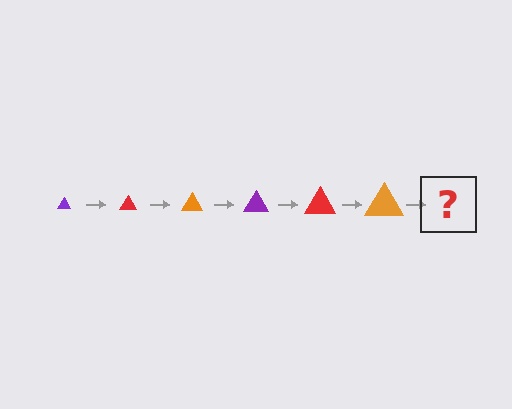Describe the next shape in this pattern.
It should be a purple triangle, larger than the previous one.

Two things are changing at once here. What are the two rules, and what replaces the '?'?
The two rules are that the triangle grows larger each step and the color cycles through purple, red, and orange. The '?' should be a purple triangle, larger than the previous one.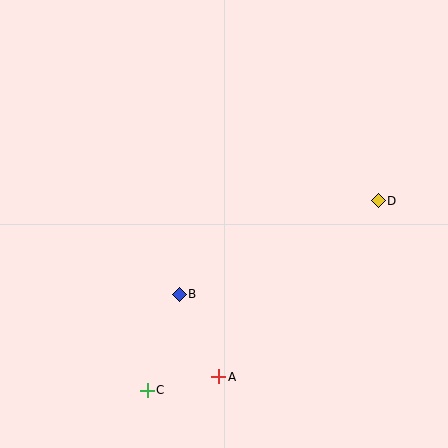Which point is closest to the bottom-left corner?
Point C is closest to the bottom-left corner.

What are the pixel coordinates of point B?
Point B is at (179, 294).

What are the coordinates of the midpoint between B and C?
The midpoint between B and C is at (163, 342).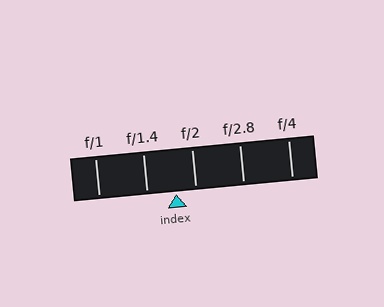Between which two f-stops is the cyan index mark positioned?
The index mark is between f/1.4 and f/2.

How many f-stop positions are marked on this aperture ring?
There are 5 f-stop positions marked.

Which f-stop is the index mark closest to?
The index mark is closest to f/2.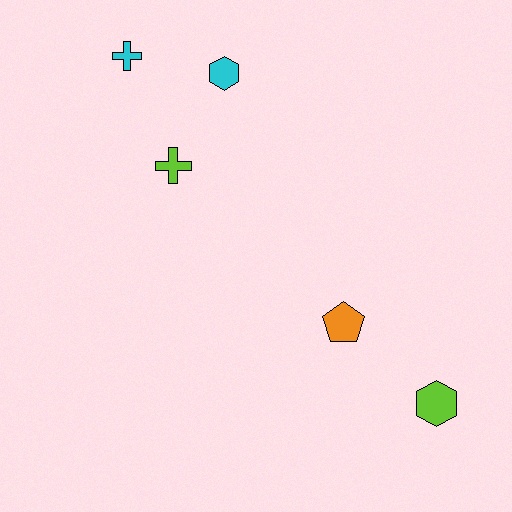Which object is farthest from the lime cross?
The lime hexagon is farthest from the lime cross.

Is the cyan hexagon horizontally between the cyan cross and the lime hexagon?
Yes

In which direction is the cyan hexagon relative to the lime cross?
The cyan hexagon is above the lime cross.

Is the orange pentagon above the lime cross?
No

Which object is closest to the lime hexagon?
The orange pentagon is closest to the lime hexagon.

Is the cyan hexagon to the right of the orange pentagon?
No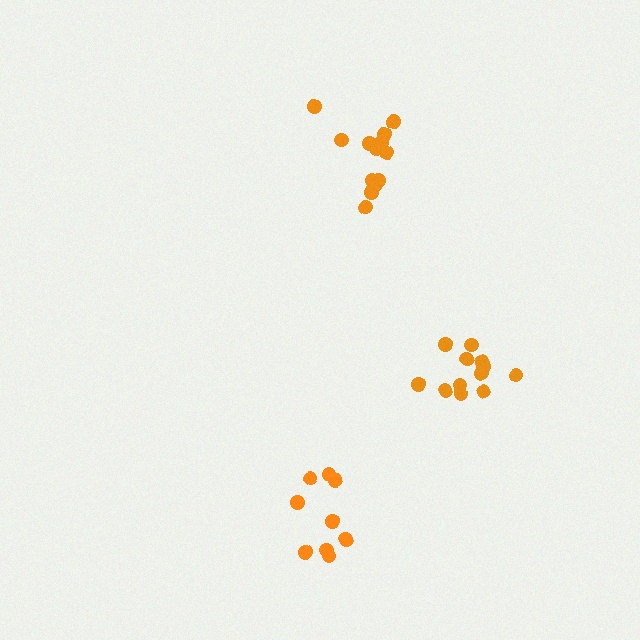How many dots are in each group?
Group 1: 12 dots, Group 2: 13 dots, Group 3: 9 dots (34 total).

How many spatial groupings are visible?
There are 3 spatial groupings.